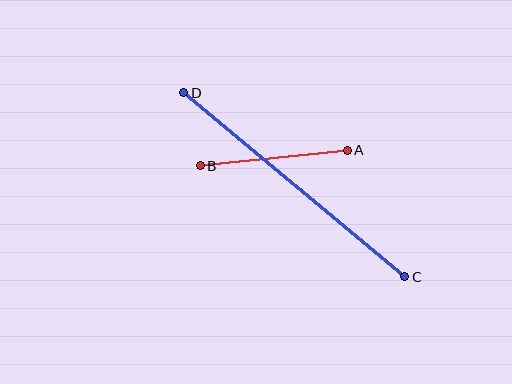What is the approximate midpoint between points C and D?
The midpoint is at approximately (294, 185) pixels.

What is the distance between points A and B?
The distance is approximately 148 pixels.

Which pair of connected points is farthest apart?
Points C and D are farthest apart.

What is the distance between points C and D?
The distance is approximately 287 pixels.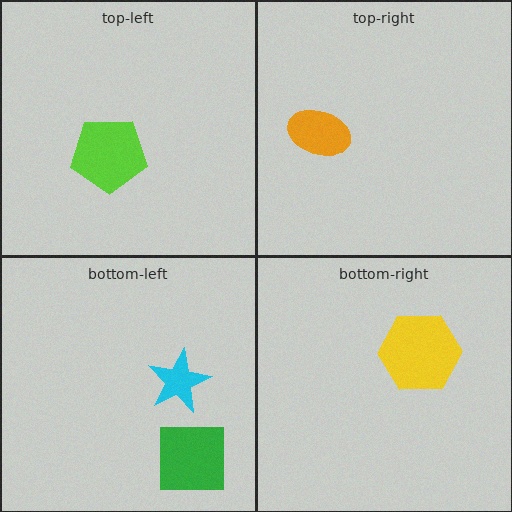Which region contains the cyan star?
The bottom-left region.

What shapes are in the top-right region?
The orange ellipse.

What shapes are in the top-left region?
The lime pentagon.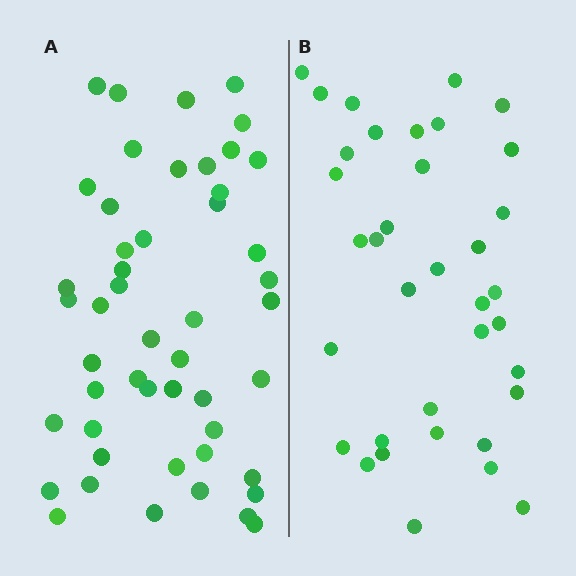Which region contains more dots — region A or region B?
Region A (the left region) has more dots.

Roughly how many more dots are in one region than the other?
Region A has approximately 15 more dots than region B.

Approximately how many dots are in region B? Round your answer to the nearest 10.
About 40 dots. (The exact count is 36, which rounds to 40.)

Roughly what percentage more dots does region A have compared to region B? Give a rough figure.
About 35% more.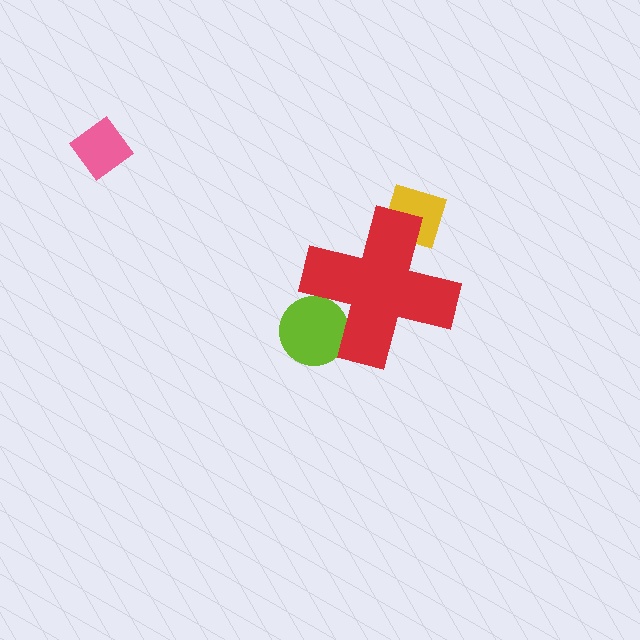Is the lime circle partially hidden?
Yes, the lime circle is partially hidden behind the red cross.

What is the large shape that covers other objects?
A red cross.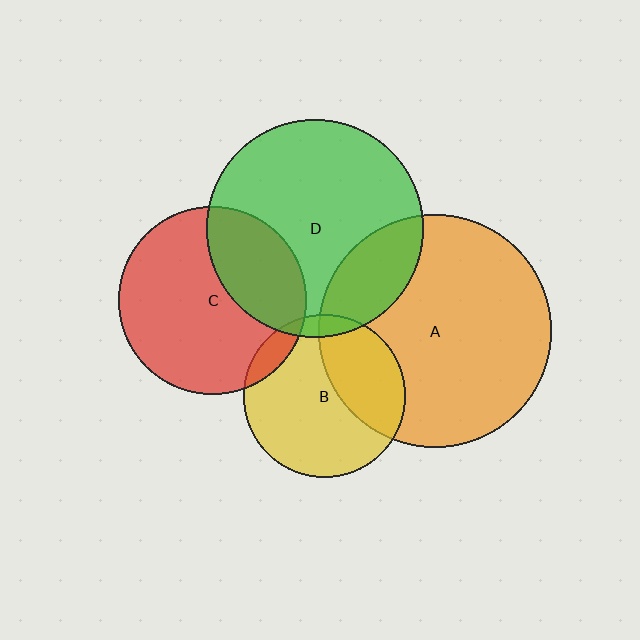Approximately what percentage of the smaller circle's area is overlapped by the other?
Approximately 20%.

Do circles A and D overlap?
Yes.